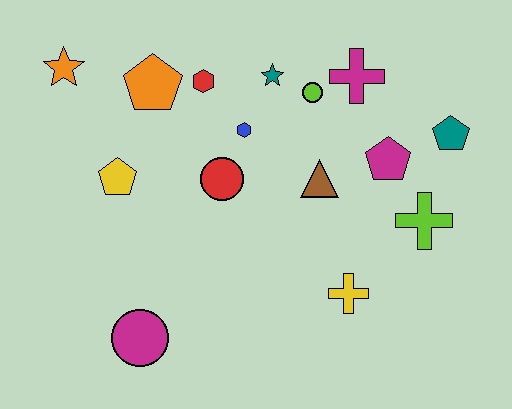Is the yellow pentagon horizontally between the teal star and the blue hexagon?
No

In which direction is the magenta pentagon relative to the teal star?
The magenta pentagon is to the right of the teal star.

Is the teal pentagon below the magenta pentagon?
No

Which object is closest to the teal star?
The lime circle is closest to the teal star.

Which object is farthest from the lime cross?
The orange star is farthest from the lime cross.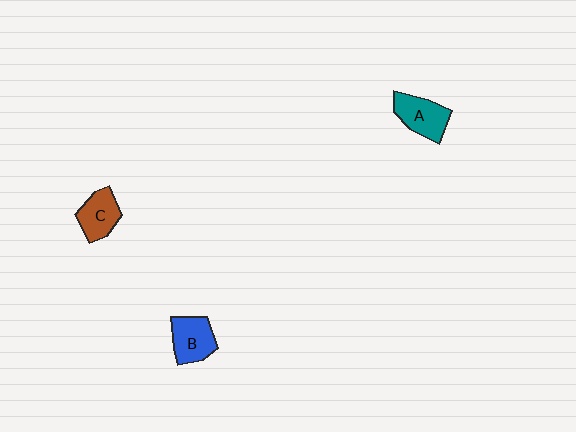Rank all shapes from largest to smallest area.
From largest to smallest: A (teal), B (blue), C (brown).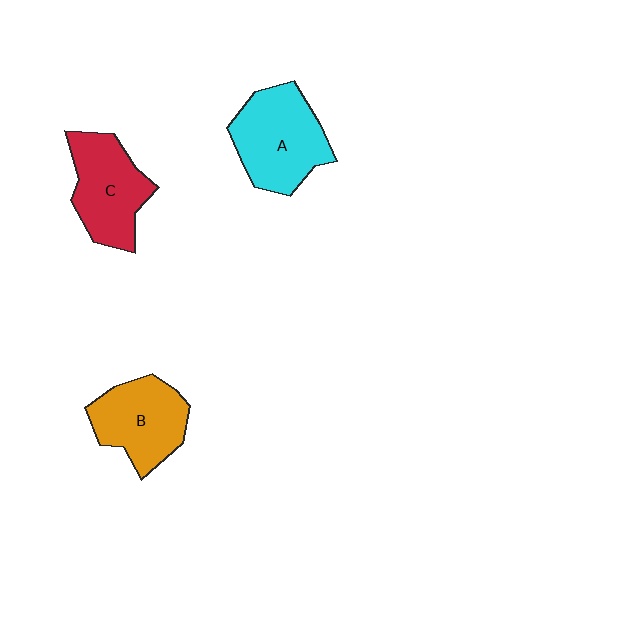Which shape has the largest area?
Shape A (cyan).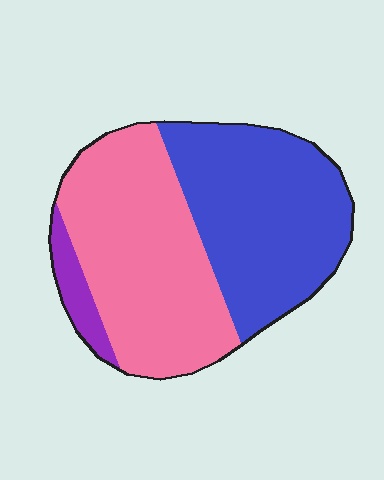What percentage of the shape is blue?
Blue takes up between a quarter and a half of the shape.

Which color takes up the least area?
Purple, at roughly 5%.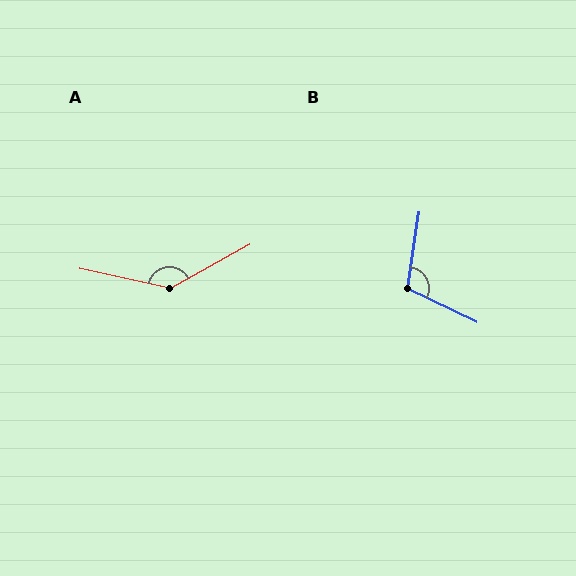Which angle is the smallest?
B, at approximately 107 degrees.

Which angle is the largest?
A, at approximately 139 degrees.